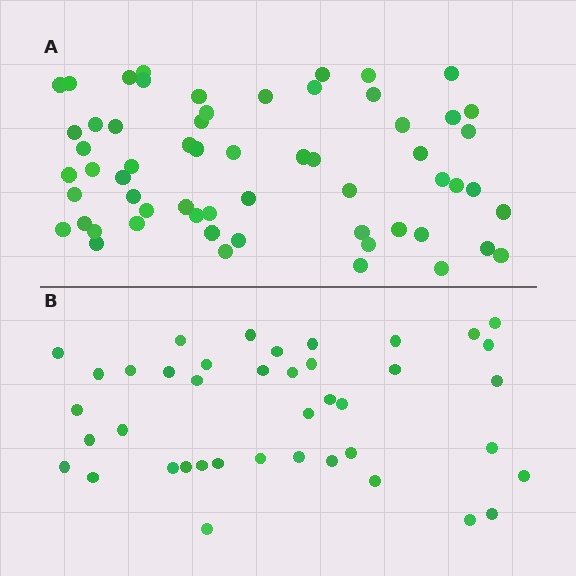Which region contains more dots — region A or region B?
Region A (the top region) has more dots.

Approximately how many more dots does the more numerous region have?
Region A has approximately 20 more dots than region B.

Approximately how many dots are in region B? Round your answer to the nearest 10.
About 40 dots. (The exact count is 41, which rounds to 40.)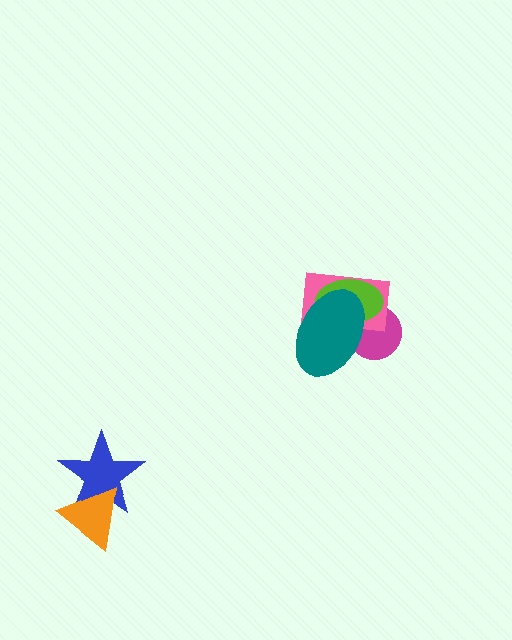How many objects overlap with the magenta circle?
3 objects overlap with the magenta circle.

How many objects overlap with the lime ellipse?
3 objects overlap with the lime ellipse.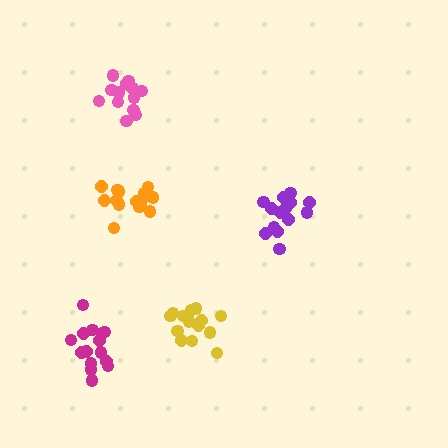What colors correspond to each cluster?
The clusters are colored: yellow, pink, orange, magenta, purple.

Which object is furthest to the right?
The purple cluster is rightmost.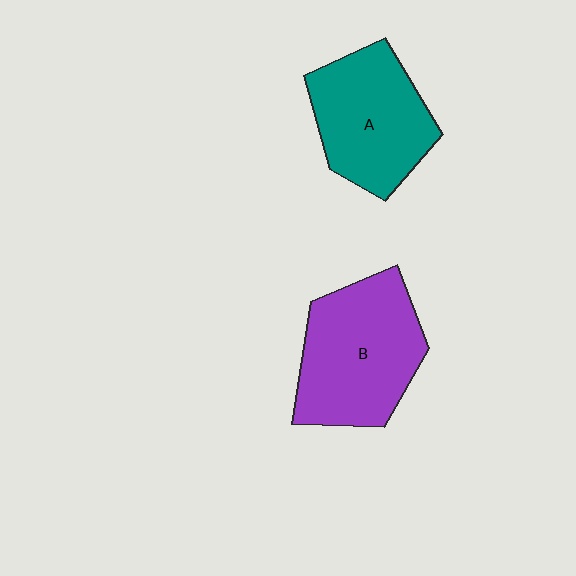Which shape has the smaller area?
Shape A (teal).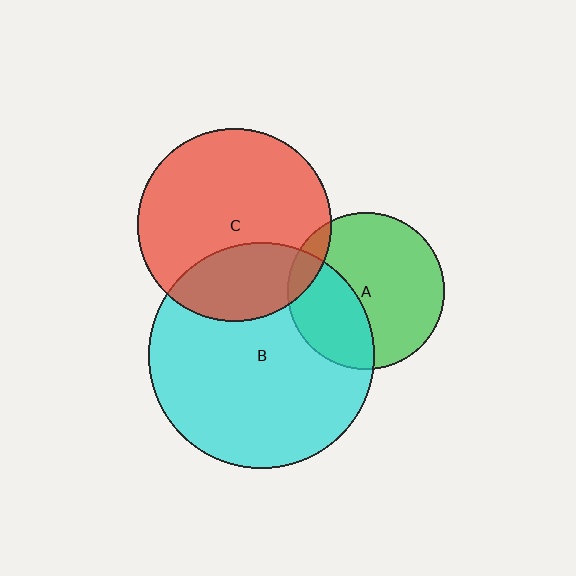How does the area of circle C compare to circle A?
Approximately 1.5 times.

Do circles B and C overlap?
Yes.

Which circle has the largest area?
Circle B (cyan).